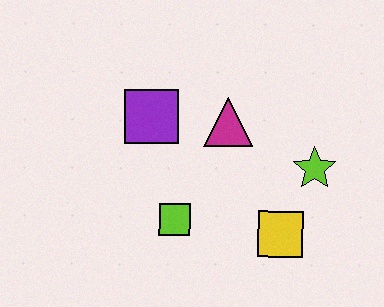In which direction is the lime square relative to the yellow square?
The lime square is to the left of the yellow square.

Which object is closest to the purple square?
The magenta triangle is closest to the purple square.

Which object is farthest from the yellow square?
The purple square is farthest from the yellow square.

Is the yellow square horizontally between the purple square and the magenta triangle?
No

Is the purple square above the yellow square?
Yes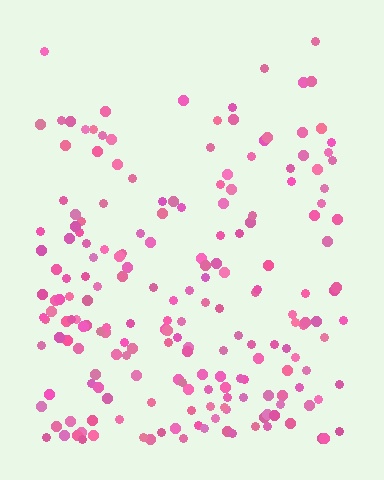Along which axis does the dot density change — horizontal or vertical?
Vertical.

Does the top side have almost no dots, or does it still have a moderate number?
Still a moderate number, just noticeably fewer than the bottom.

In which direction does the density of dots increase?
From top to bottom, with the bottom side densest.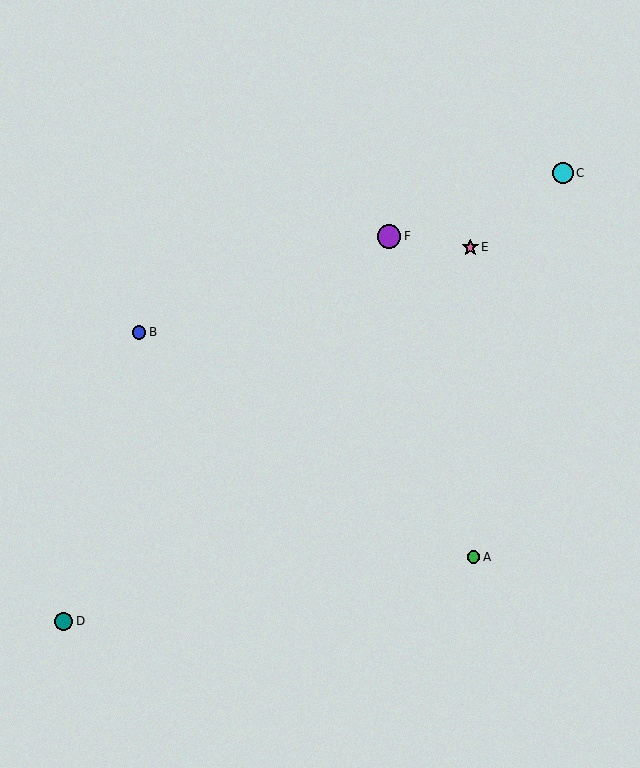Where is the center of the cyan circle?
The center of the cyan circle is at (563, 173).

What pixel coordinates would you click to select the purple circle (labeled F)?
Click at (389, 236) to select the purple circle F.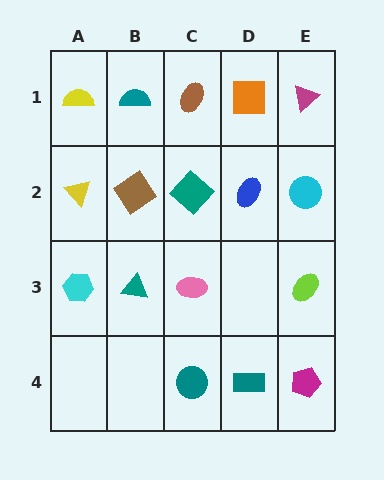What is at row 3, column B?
A teal triangle.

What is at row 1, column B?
A teal semicircle.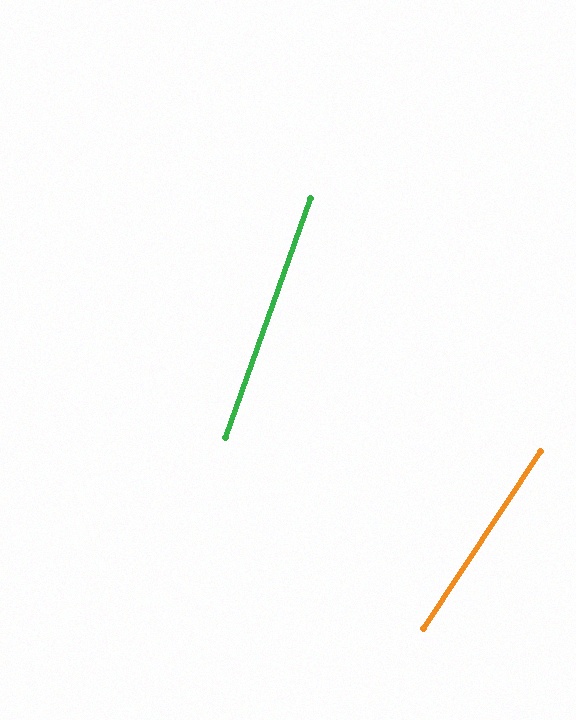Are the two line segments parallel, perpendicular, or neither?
Neither parallel nor perpendicular — they differ by about 14°.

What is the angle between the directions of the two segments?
Approximately 14 degrees.